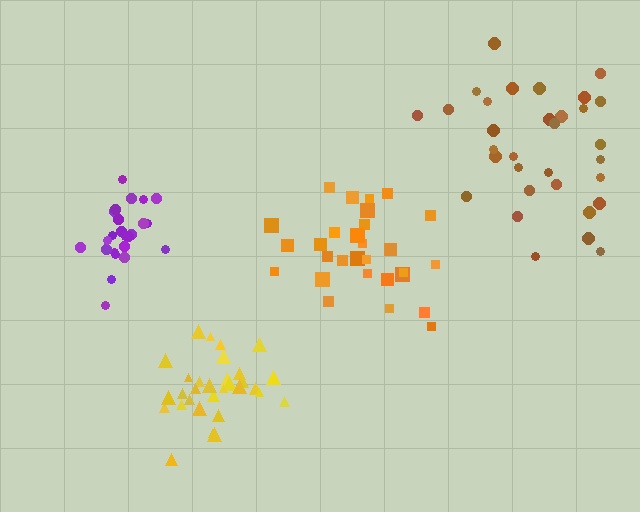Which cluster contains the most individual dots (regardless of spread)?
Brown (32).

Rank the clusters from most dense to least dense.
purple, yellow, orange, brown.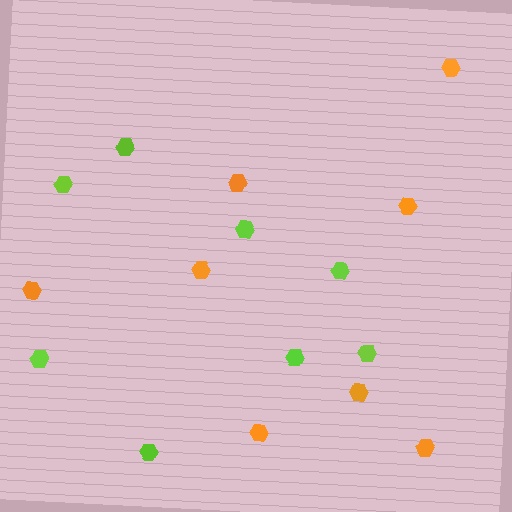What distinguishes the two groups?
There are 2 groups: one group of orange hexagons (8) and one group of lime hexagons (8).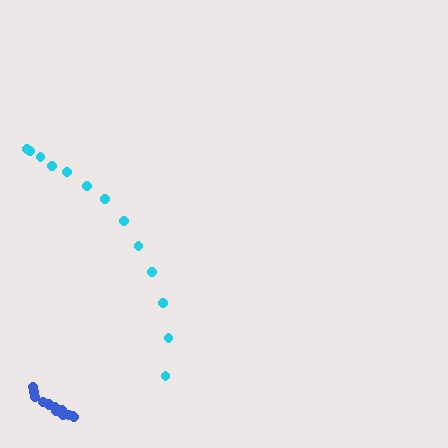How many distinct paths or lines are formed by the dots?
There are 2 distinct paths.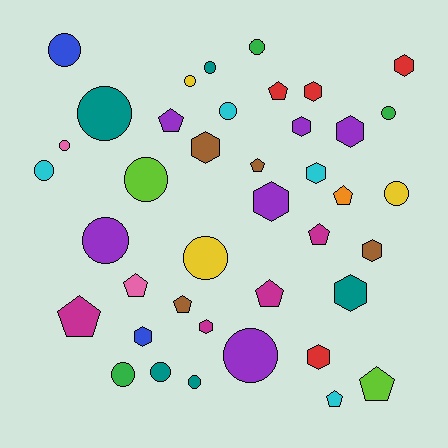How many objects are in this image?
There are 40 objects.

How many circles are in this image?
There are 17 circles.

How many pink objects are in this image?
There are 2 pink objects.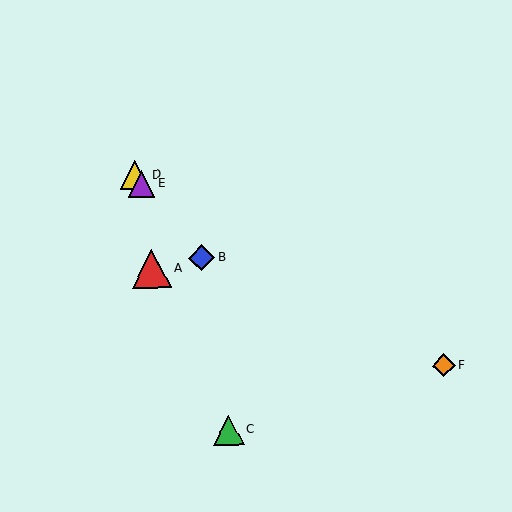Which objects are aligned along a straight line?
Objects B, D, E are aligned along a straight line.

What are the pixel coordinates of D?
Object D is at (135, 175).